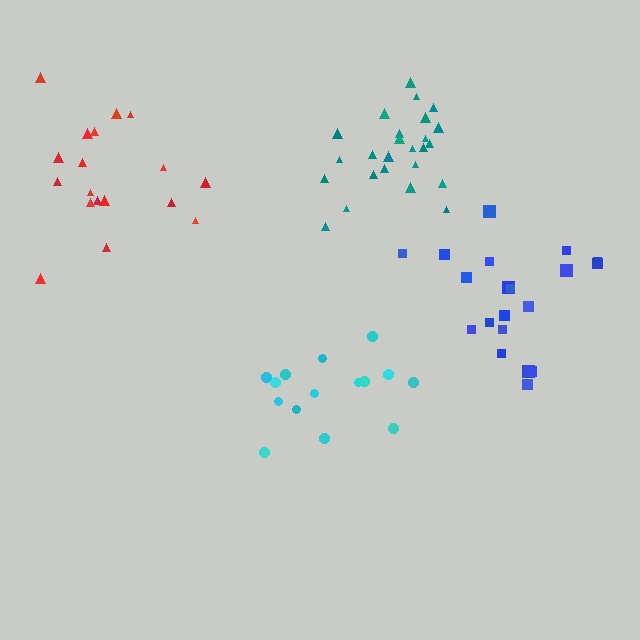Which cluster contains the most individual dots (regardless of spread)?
Teal (25).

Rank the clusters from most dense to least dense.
teal, blue, red, cyan.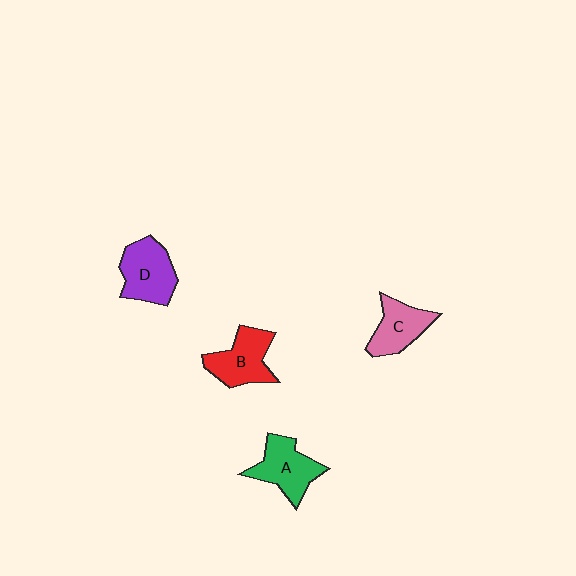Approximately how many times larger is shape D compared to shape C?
Approximately 1.2 times.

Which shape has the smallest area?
Shape C (pink).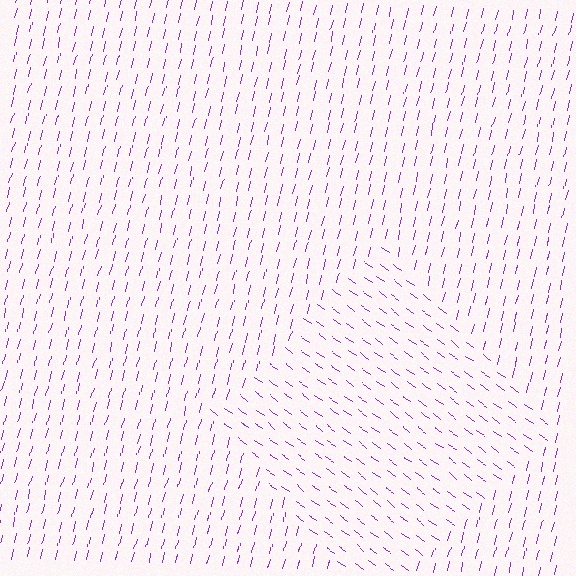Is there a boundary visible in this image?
Yes, there is a texture boundary formed by a change in line orientation.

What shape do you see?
I see a diamond.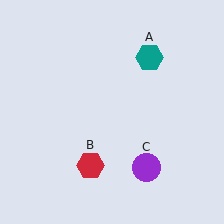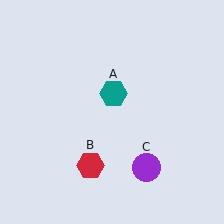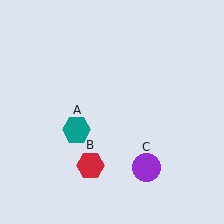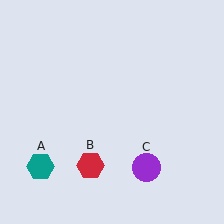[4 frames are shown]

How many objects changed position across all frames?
1 object changed position: teal hexagon (object A).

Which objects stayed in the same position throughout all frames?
Red hexagon (object B) and purple circle (object C) remained stationary.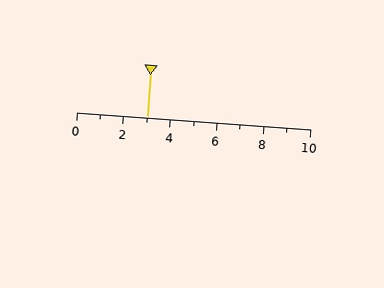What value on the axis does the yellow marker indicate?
The marker indicates approximately 3.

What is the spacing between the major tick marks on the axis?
The major ticks are spaced 2 apart.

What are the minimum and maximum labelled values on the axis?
The axis runs from 0 to 10.